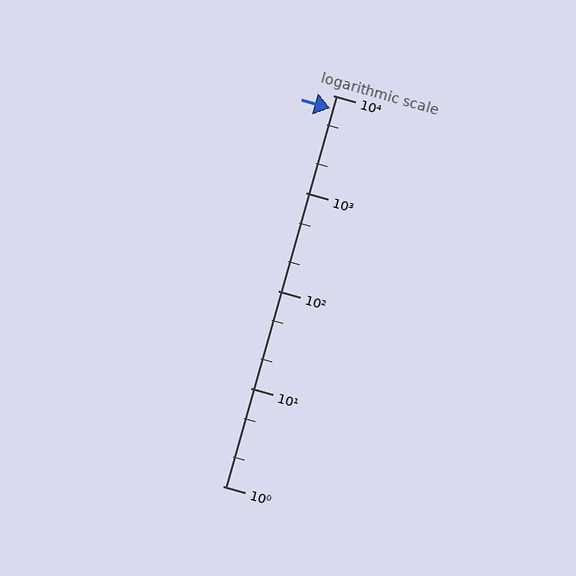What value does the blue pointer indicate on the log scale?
The pointer indicates approximately 7400.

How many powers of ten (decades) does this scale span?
The scale spans 4 decades, from 1 to 10000.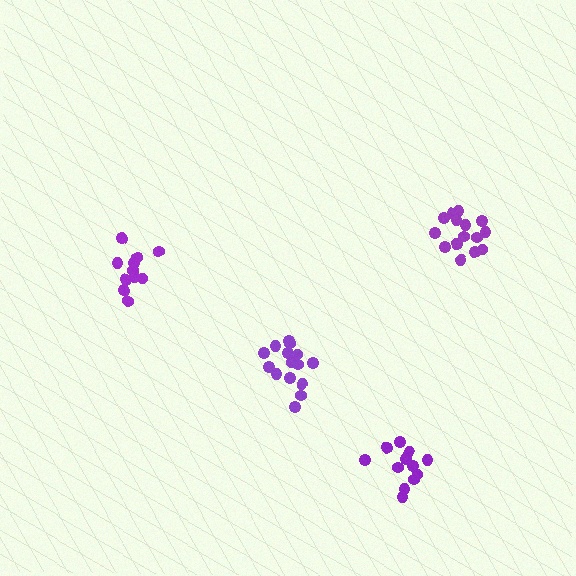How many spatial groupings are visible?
There are 4 spatial groupings.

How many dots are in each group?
Group 1: 12 dots, Group 2: 15 dots, Group 3: 11 dots, Group 4: 16 dots (54 total).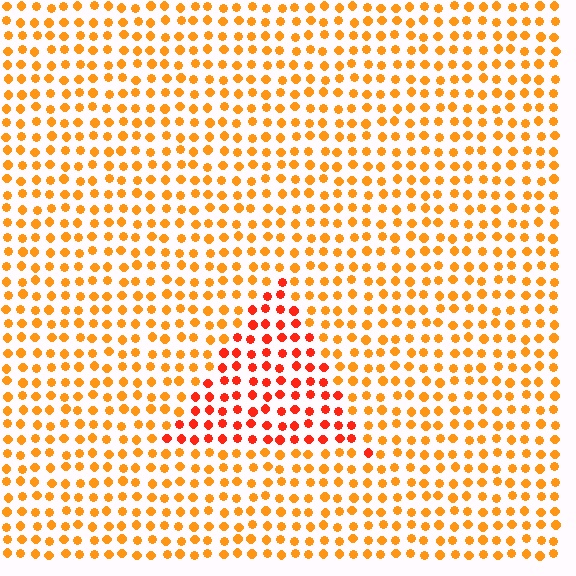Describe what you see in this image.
The image is filled with small orange elements in a uniform arrangement. A triangle-shaped region is visible where the elements are tinted to a slightly different hue, forming a subtle color boundary.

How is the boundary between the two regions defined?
The boundary is defined purely by a slight shift in hue (about 30 degrees). Spacing, size, and orientation are identical on both sides.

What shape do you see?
I see a triangle.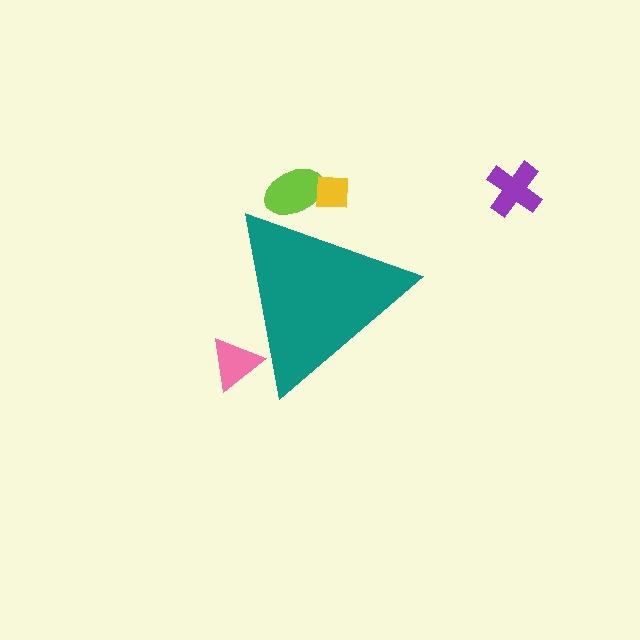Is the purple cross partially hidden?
No, the purple cross is fully visible.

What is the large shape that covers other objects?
A teal triangle.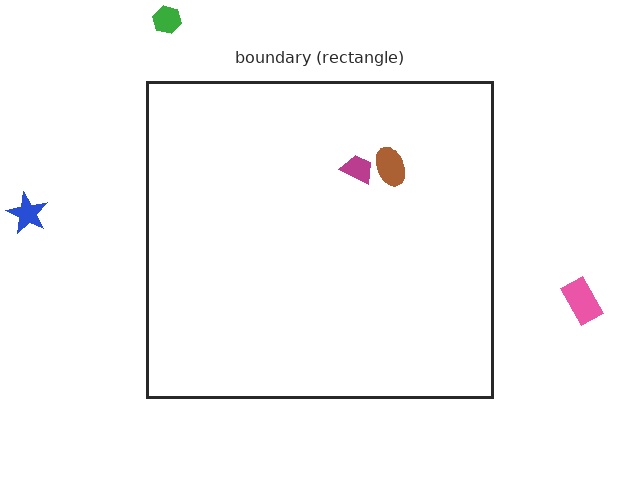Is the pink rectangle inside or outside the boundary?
Outside.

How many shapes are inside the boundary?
2 inside, 3 outside.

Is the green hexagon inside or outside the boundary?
Outside.